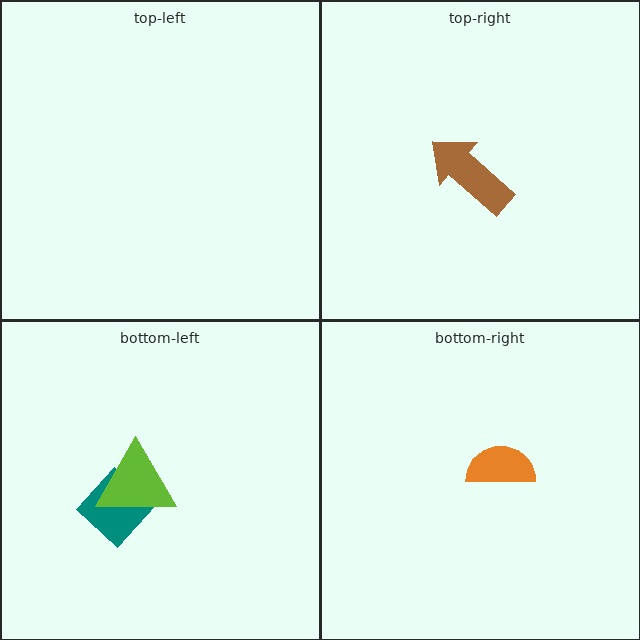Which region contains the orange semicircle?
The bottom-right region.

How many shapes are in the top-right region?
1.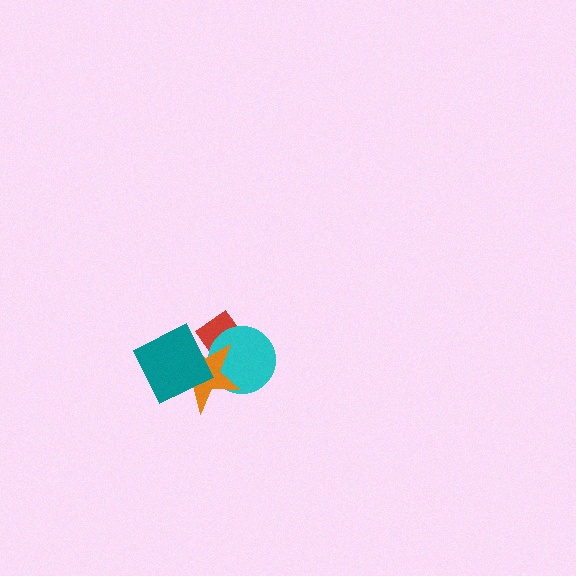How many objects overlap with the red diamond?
3 objects overlap with the red diamond.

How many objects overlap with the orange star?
3 objects overlap with the orange star.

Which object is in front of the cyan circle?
The orange star is in front of the cyan circle.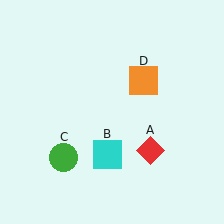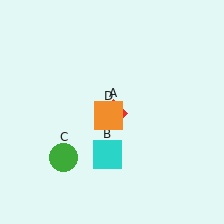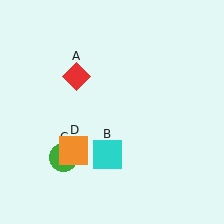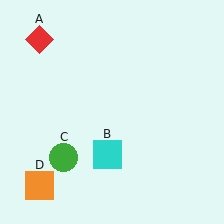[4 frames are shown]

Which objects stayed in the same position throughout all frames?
Cyan square (object B) and green circle (object C) remained stationary.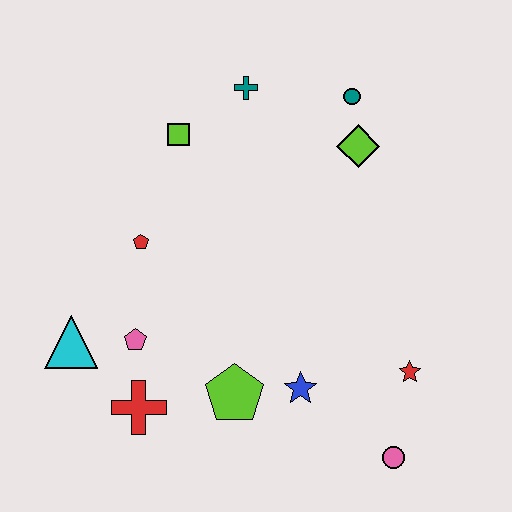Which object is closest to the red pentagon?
The pink pentagon is closest to the red pentagon.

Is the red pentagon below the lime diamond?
Yes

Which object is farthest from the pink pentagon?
The teal circle is farthest from the pink pentagon.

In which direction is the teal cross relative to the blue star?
The teal cross is above the blue star.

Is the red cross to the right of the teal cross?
No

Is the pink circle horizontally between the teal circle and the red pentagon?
No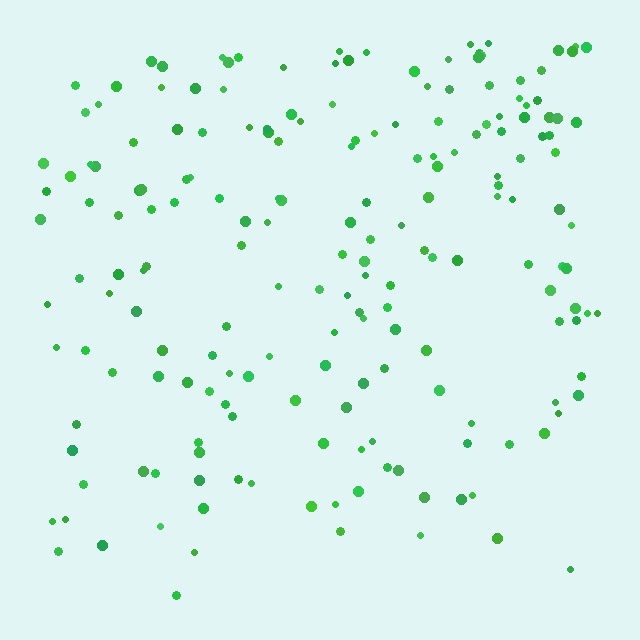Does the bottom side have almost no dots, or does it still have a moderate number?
Still a moderate number, just noticeably fewer than the top.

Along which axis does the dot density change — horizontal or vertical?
Vertical.